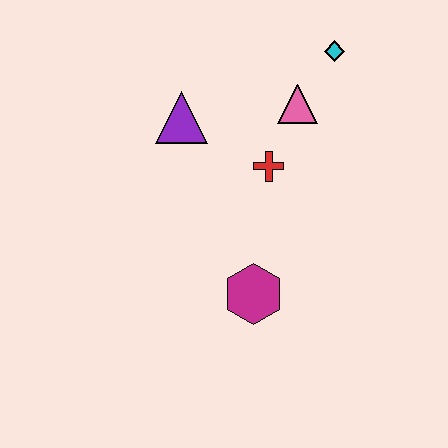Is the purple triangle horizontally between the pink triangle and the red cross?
No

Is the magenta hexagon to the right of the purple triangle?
Yes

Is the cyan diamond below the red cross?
No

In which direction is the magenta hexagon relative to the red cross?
The magenta hexagon is below the red cross.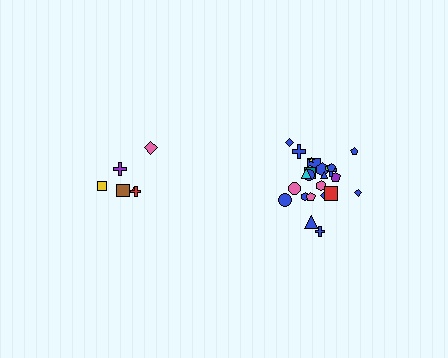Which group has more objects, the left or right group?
The right group.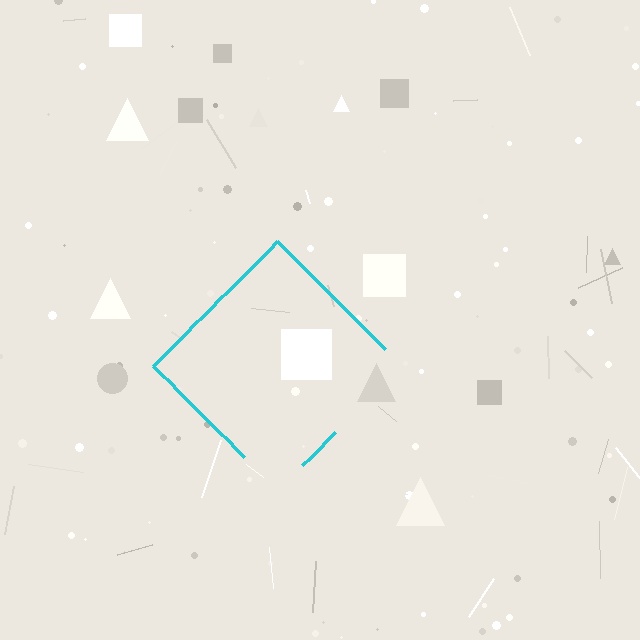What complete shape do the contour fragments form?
The contour fragments form a diamond.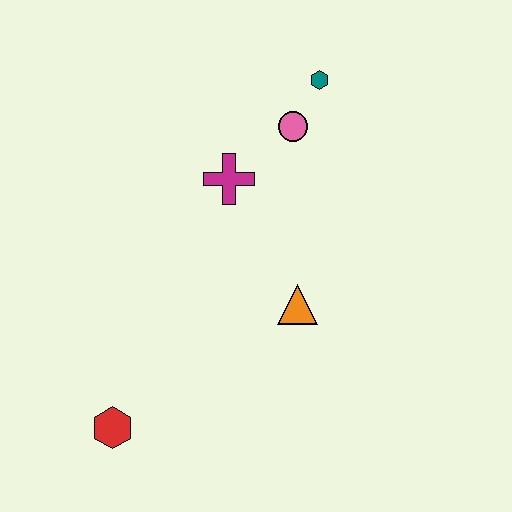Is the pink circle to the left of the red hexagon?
No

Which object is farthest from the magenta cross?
The red hexagon is farthest from the magenta cross.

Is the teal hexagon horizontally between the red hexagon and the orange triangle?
No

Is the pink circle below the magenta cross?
No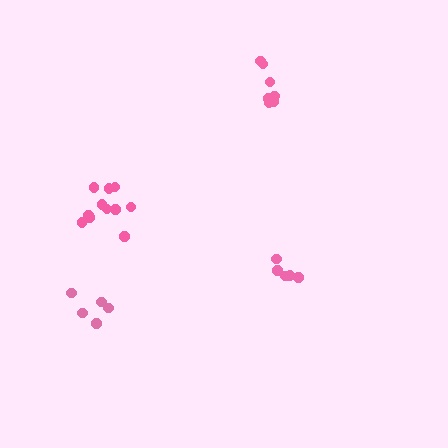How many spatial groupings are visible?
There are 4 spatial groupings.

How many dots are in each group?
Group 1: 5 dots, Group 2: 11 dots, Group 3: 7 dots, Group 4: 5 dots (28 total).